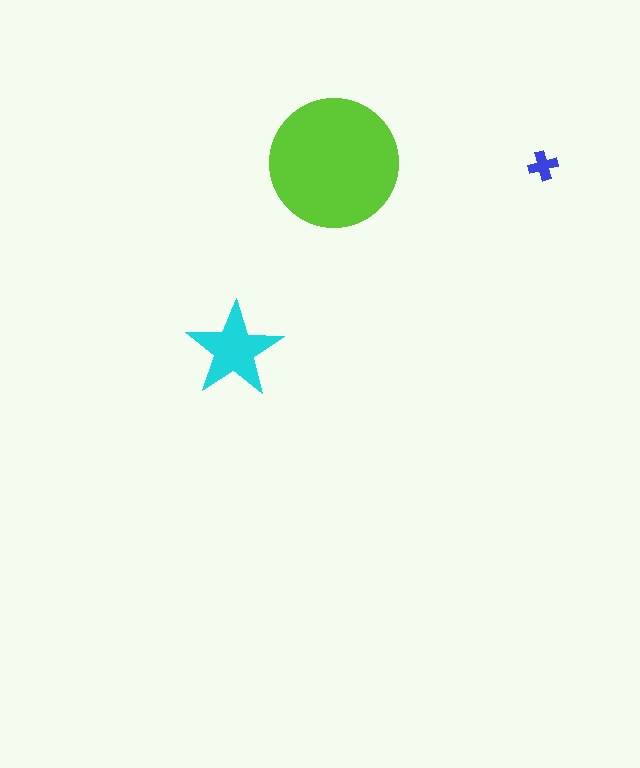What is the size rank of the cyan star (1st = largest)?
2nd.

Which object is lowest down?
The cyan star is bottommost.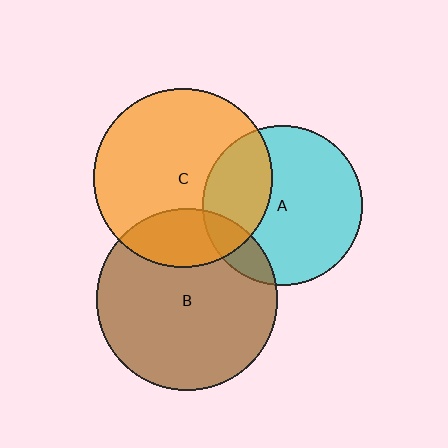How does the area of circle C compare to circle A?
Approximately 1.2 times.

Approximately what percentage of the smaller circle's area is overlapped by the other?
Approximately 30%.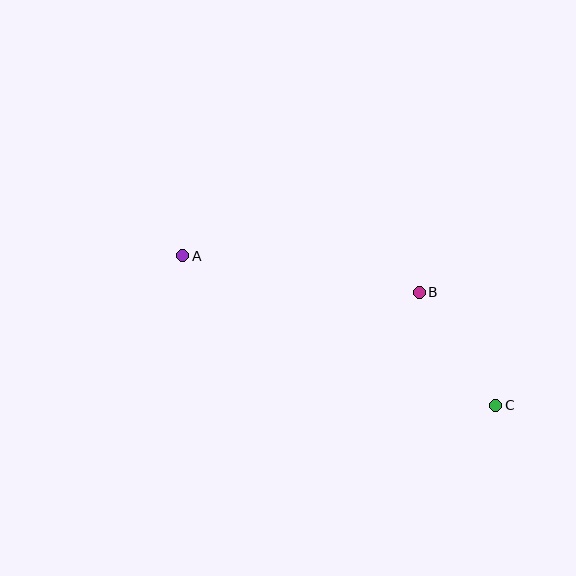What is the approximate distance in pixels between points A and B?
The distance between A and B is approximately 240 pixels.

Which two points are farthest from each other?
Points A and C are farthest from each other.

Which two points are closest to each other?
Points B and C are closest to each other.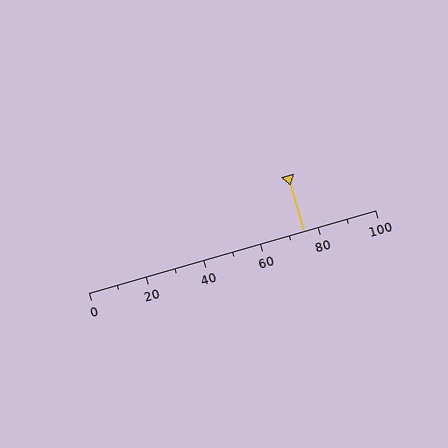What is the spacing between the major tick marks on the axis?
The major ticks are spaced 20 apart.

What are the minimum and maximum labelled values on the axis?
The axis runs from 0 to 100.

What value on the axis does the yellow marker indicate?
The marker indicates approximately 75.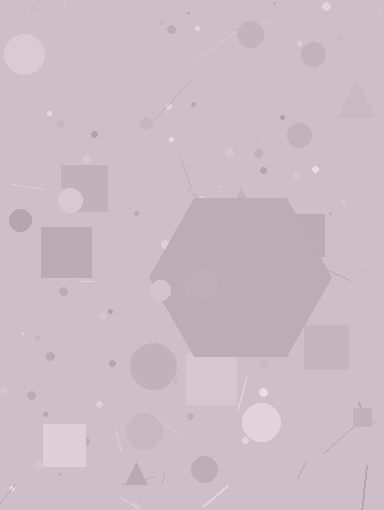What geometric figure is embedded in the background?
A hexagon is embedded in the background.